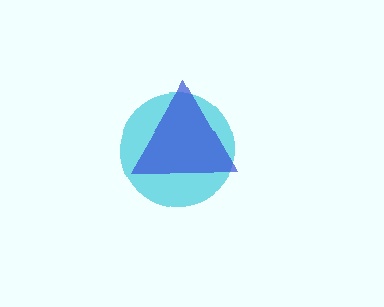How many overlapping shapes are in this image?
There are 2 overlapping shapes in the image.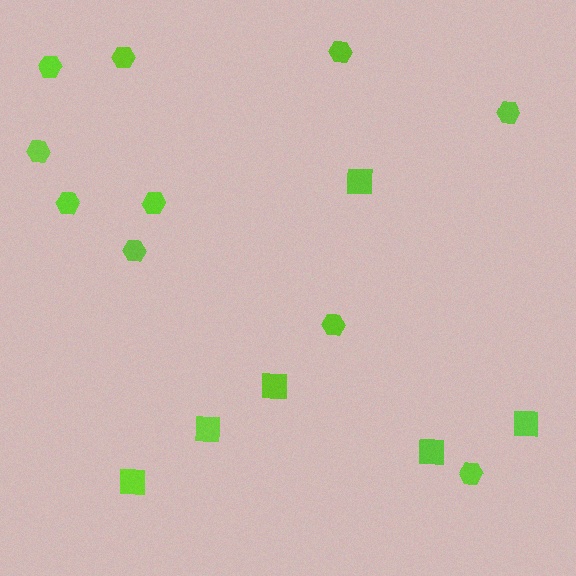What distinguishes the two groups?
There are 2 groups: one group of squares (6) and one group of hexagons (10).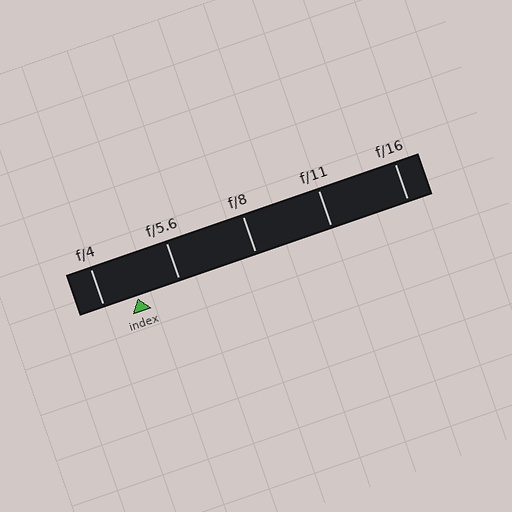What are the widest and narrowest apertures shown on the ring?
The widest aperture shown is f/4 and the narrowest is f/16.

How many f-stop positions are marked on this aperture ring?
There are 5 f-stop positions marked.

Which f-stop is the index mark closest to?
The index mark is closest to f/4.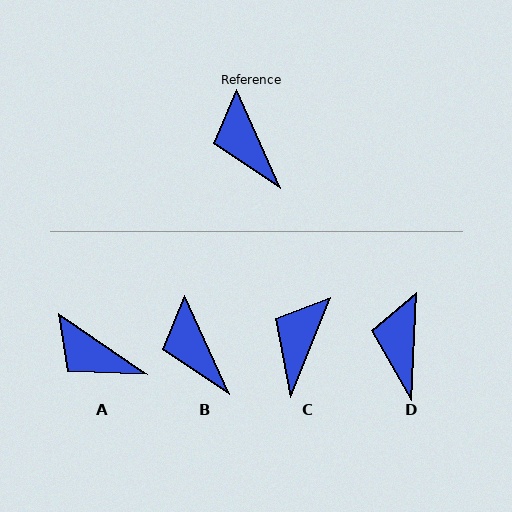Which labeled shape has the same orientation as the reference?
B.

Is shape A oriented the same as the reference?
No, it is off by about 32 degrees.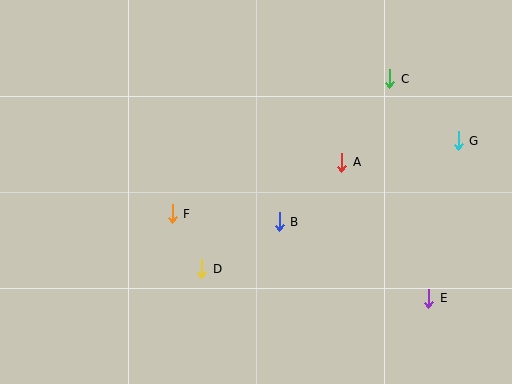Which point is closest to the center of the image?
Point B at (279, 222) is closest to the center.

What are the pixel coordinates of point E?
Point E is at (429, 298).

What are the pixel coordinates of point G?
Point G is at (458, 141).